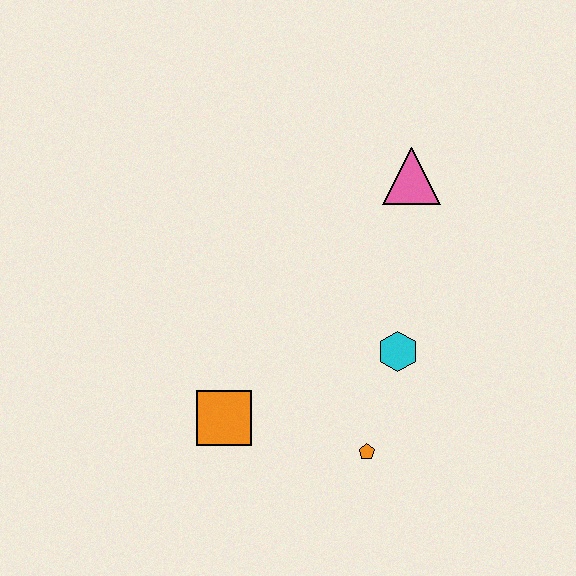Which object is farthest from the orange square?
The pink triangle is farthest from the orange square.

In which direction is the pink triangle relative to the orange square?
The pink triangle is above the orange square.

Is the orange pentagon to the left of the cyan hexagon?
Yes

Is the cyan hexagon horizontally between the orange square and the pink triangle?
Yes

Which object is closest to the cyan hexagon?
The orange pentagon is closest to the cyan hexagon.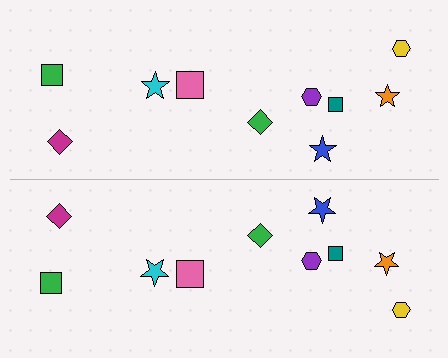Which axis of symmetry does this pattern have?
The pattern has a horizontal axis of symmetry running through the center of the image.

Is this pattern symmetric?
Yes, this pattern has bilateral (reflection) symmetry.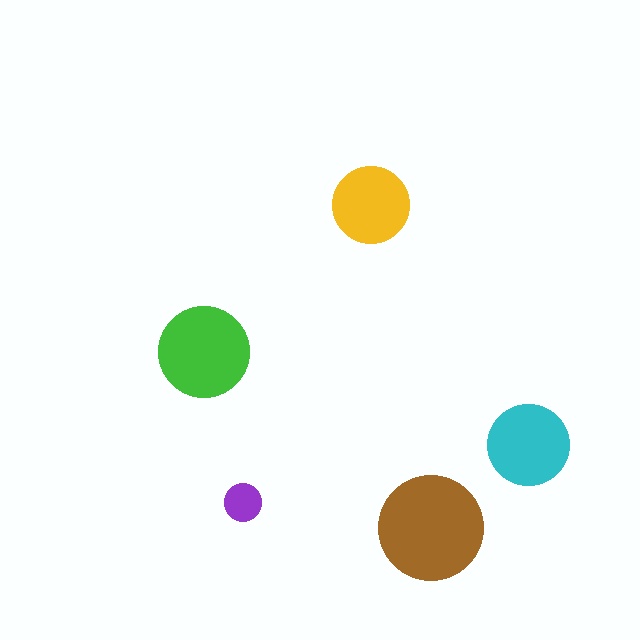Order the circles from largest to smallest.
the brown one, the green one, the cyan one, the yellow one, the purple one.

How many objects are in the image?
There are 5 objects in the image.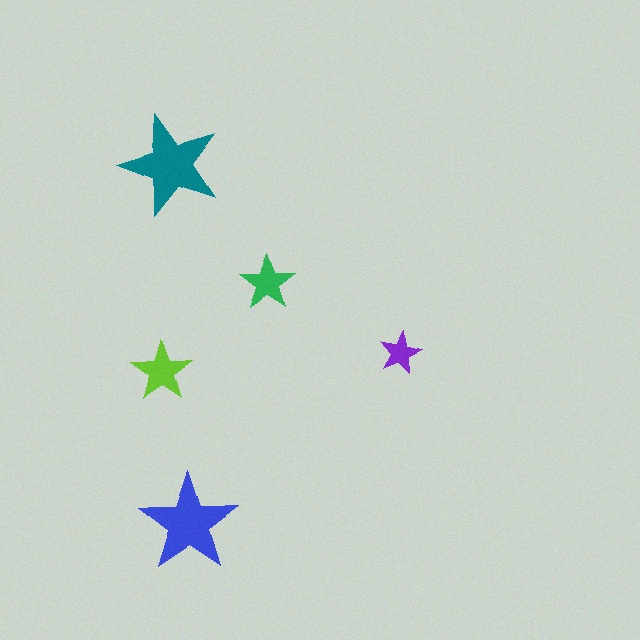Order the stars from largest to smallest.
the teal one, the blue one, the lime one, the green one, the purple one.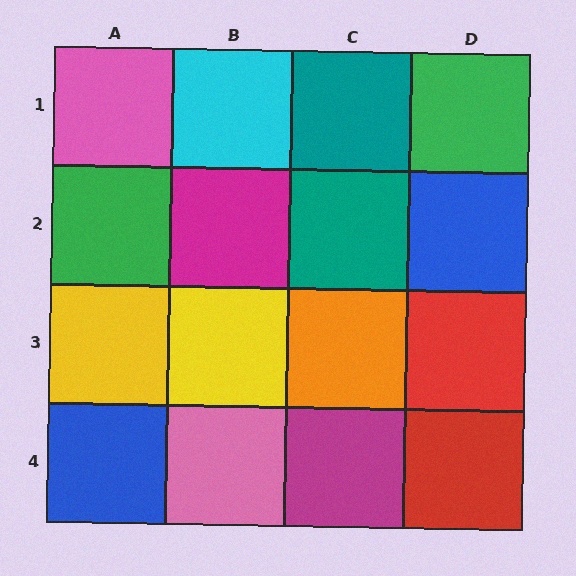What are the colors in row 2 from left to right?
Green, magenta, teal, blue.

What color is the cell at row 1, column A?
Pink.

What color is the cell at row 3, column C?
Orange.